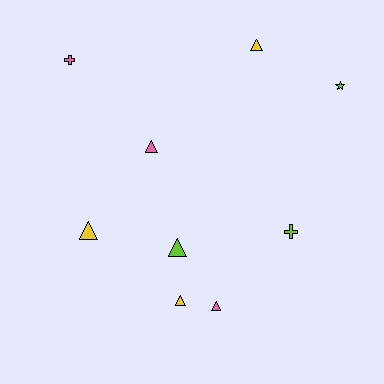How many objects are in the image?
There are 9 objects.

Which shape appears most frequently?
Triangle, with 6 objects.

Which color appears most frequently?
Yellow, with 3 objects.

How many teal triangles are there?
There are no teal triangles.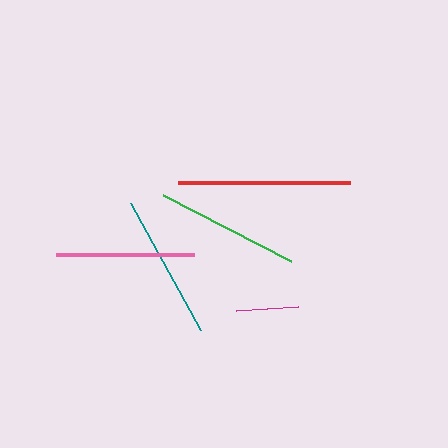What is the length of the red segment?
The red segment is approximately 171 pixels long.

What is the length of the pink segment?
The pink segment is approximately 137 pixels long.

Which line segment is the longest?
The red line is the longest at approximately 171 pixels.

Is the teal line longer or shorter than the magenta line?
The teal line is longer than the magenta line.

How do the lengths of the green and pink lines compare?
The green and pink lines are approximately the same length.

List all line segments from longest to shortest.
From longest to shortest: red, teal, green, pink, magenta.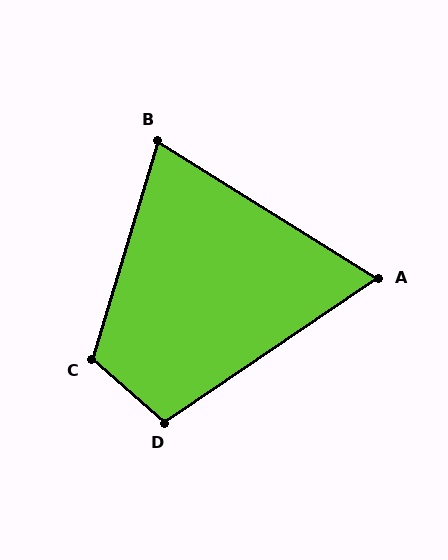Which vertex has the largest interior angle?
C, at approximately 114 degrees.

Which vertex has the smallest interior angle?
A, at approximately 66 degrees.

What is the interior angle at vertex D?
Approximately 105 degrees (obtuse).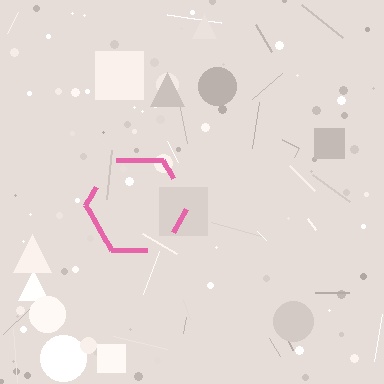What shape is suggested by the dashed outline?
The dashed outline suggests a hexagon.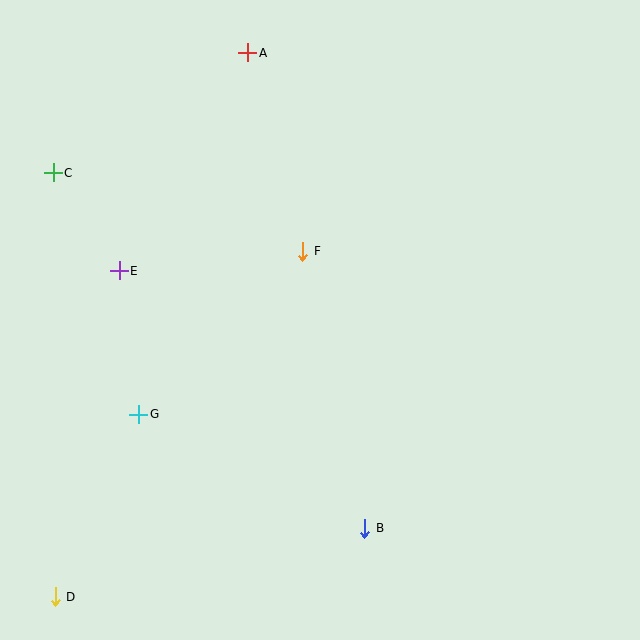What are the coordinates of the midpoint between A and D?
The midpoint between A and D is at (152, 325).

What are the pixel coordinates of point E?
Point E is at (119, 271).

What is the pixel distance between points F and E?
The distance between F and E is 185 pixels.